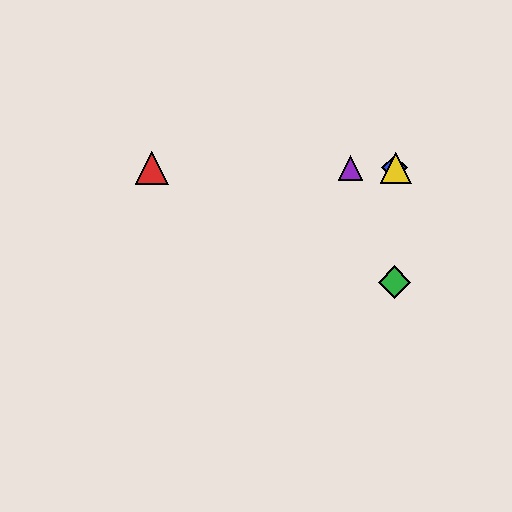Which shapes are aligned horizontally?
The red triangle, the blue diamond, the yellow triangle, the purple triangle are aligned horizontally.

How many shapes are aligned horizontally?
4 shapes (the red triangle, the blue diamond, the yellow triangle, the purple triangle) are aligned horizontally.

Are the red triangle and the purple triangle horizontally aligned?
Yes, both are at y≈168.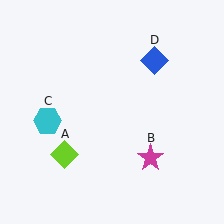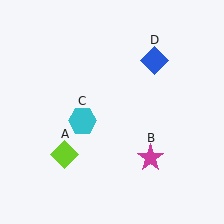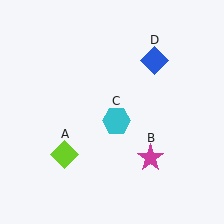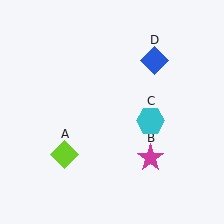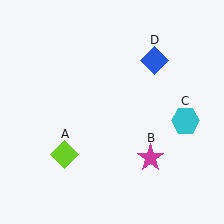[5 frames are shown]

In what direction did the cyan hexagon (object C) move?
The cyan hexagon (object C) moved right.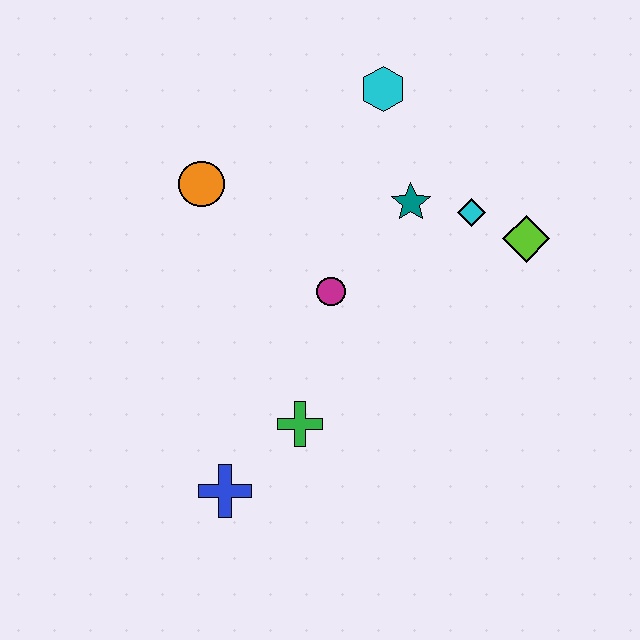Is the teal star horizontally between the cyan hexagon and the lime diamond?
Yes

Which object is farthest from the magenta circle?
The blue cross is farthest from the magenta circle.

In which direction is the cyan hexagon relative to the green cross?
The cyan hexagon is above the green cross.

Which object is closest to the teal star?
The cyan diamond is closest to the teal star.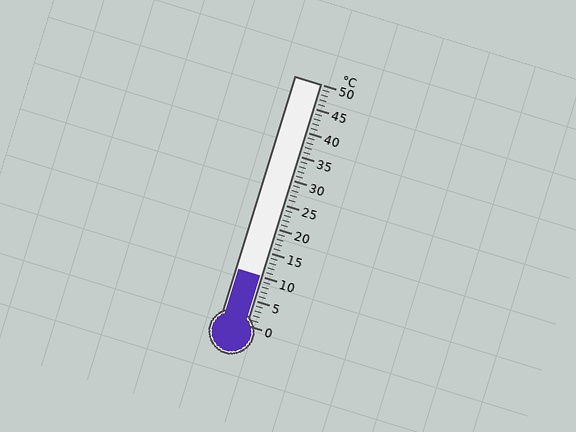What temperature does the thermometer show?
The thermometer shows approximately 10°C.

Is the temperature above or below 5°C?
The temperature is above 5°C.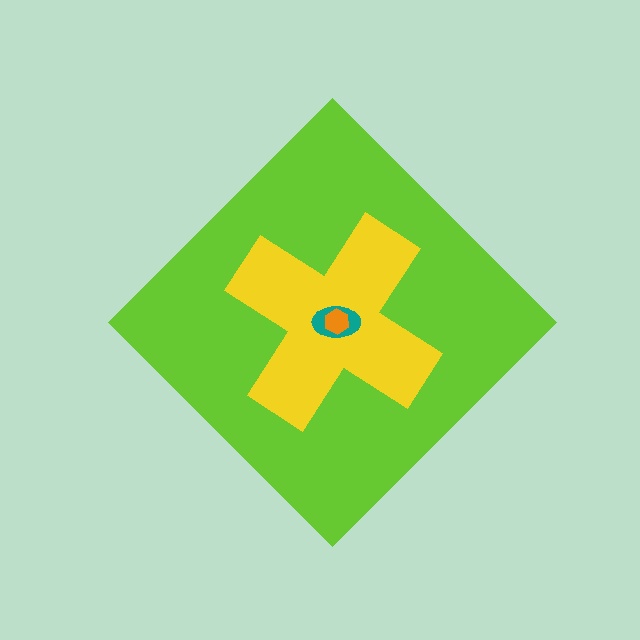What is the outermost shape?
The lime diamond.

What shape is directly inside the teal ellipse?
The orange hexagon.